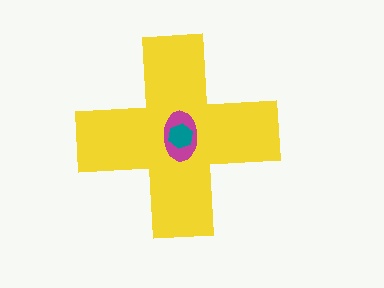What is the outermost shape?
The yellow cross.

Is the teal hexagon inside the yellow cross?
Yes.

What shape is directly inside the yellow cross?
The magenta ellipse.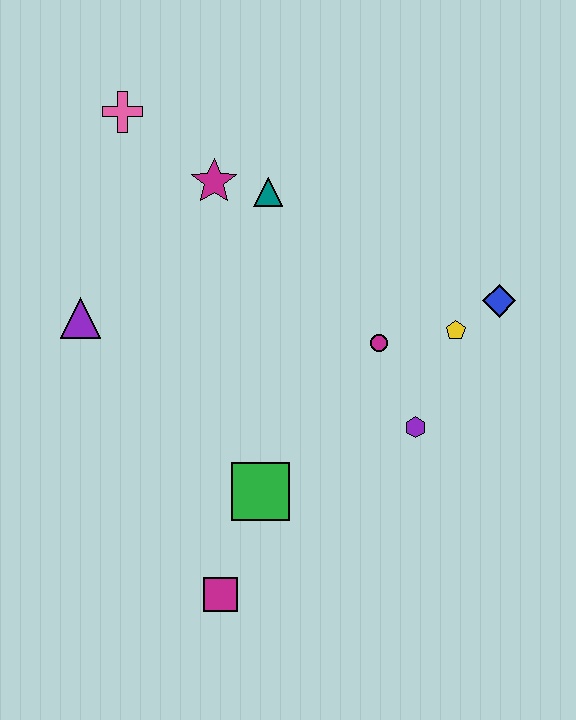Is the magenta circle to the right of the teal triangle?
Yes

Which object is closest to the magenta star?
The teal triangle is closest to the magenta star.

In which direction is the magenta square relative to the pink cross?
The magenta square is below the pink cross.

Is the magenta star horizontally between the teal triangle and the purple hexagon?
No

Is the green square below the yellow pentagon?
Yes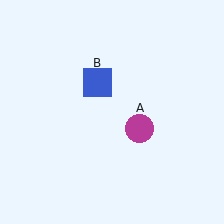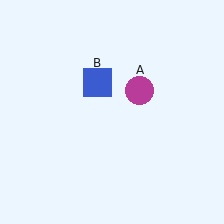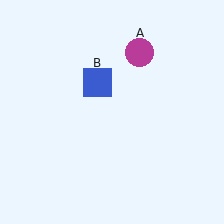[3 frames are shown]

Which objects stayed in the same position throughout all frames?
Blue square (object B) remained stationary.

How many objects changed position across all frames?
1 object changed position: magenta circle (object A).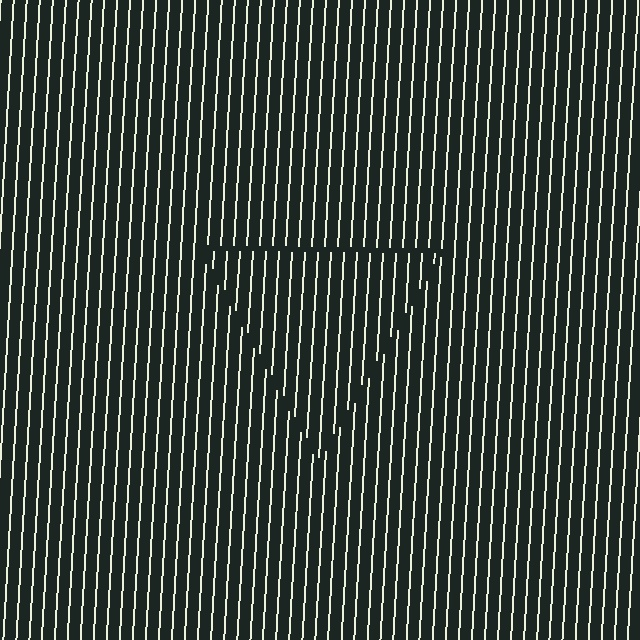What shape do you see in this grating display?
An illusory triangle. The interior of the shape contains the same grating, shifted by half a period — the contour is defined by the phase discontinuity where line-ends from the inner and outer gratings abut.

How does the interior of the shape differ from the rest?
The interior of the shape contains the same grating, shifted by half a period — the contour is defined by the phase discontinuity where line-ends from the inner and outer gratings abut.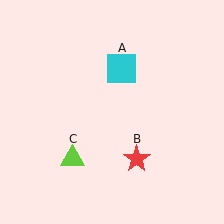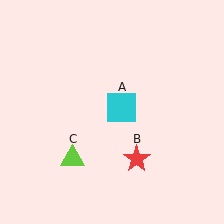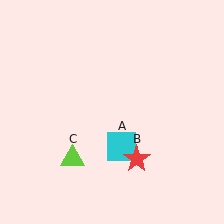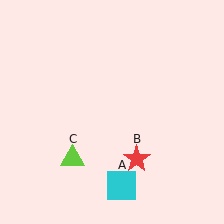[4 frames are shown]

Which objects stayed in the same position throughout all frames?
Red star (object B) and lime triangle (object C) remained stationary.